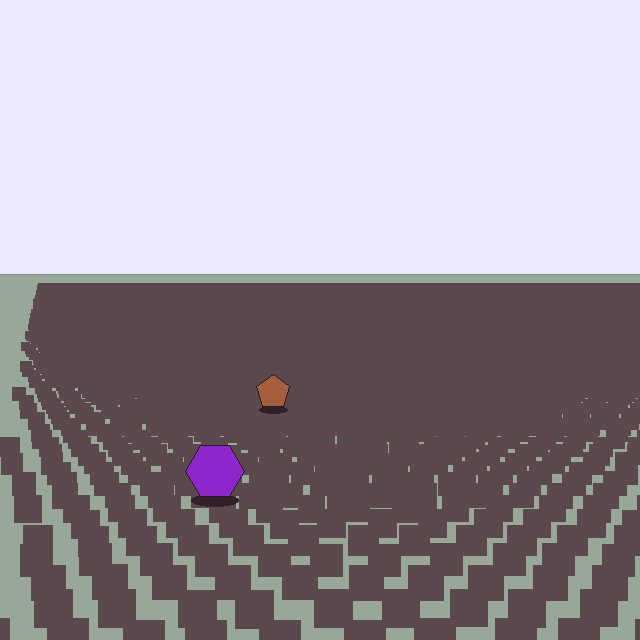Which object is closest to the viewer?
The purple hexagon is closest. The texture marks near it are larger and more spread out.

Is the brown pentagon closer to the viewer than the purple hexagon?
No. The purple hexagon is closer — you can tell from the texture gradient: the ground texture is coarser near it.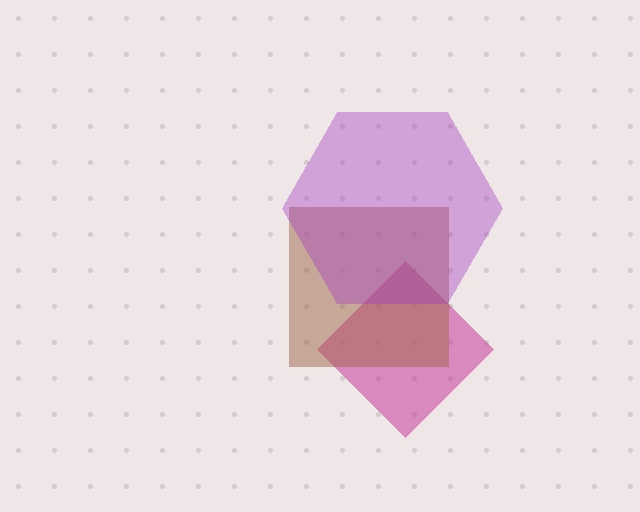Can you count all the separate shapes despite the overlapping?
Yes, there are 3 separate shapes.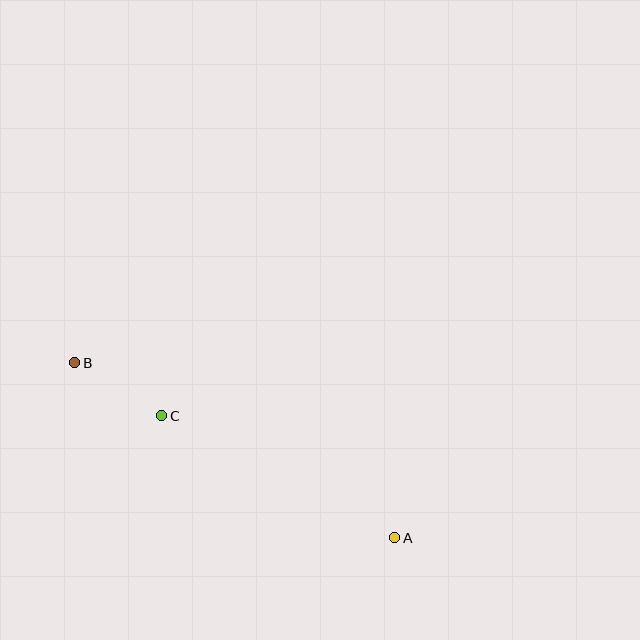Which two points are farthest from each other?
Points A and B are farthest from each other.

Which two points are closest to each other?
Points B and C are closest to each other.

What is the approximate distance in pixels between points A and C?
The distance between A and C is approximately 263 pixels.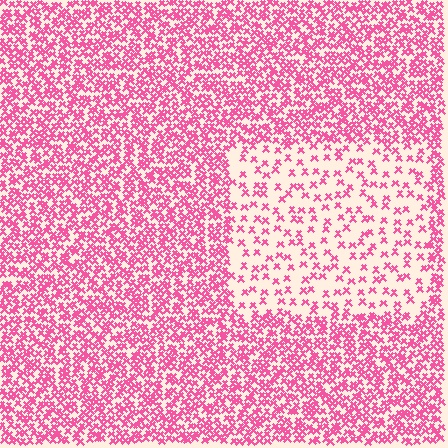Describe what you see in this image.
The image contains small pink elements arranged at two different densities. A rectangle-shaped region is visible where the elements are less densely packed than the surrounding area.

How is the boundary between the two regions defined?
The boundary is defined by a change in element density (approximately 2.7x ratio). All elements are the same color, size, and shape.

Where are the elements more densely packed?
The elements are more densely packed outside the rectangle boundary.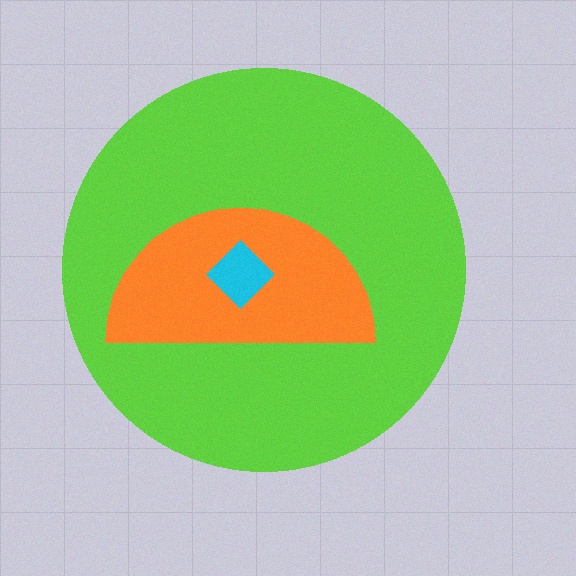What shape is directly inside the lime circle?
The orange semicircle.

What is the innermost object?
The cyan diamond.